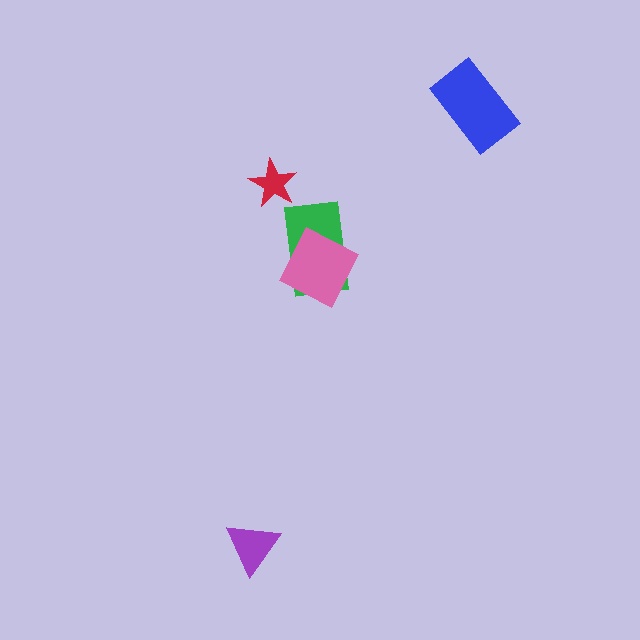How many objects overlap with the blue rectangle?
0 objects overlap with the blue rectangle.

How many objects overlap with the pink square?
1 object overlaps with the pink square.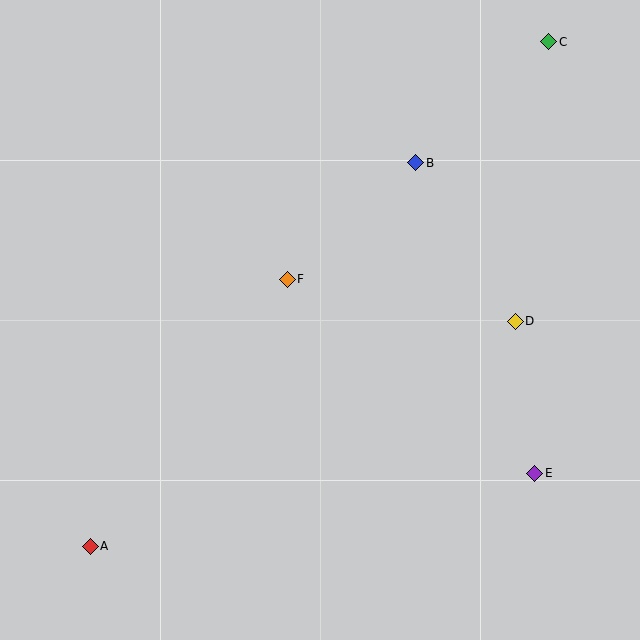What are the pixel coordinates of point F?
Point F is at (287, 279).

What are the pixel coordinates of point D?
Point D is at (515, 321).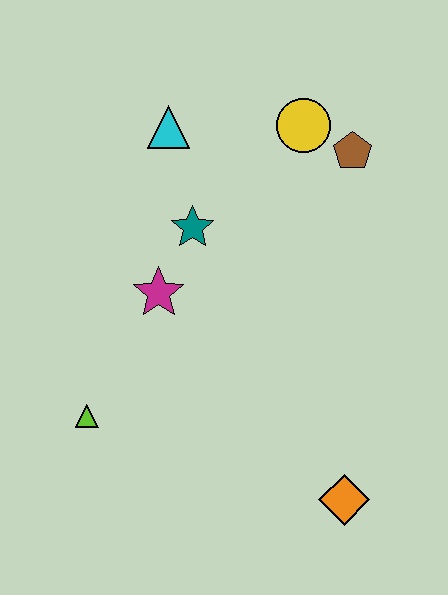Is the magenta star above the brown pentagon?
No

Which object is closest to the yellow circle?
The brown pentagon is closest to the yellow circle.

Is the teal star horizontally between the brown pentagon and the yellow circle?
No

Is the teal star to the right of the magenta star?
Yes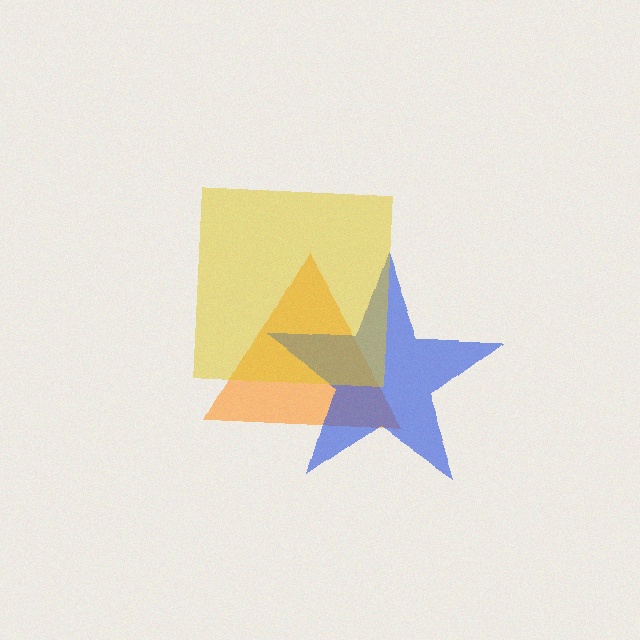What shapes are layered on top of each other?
The layered shapes are: an orange triangle, a blue star, a yellow square.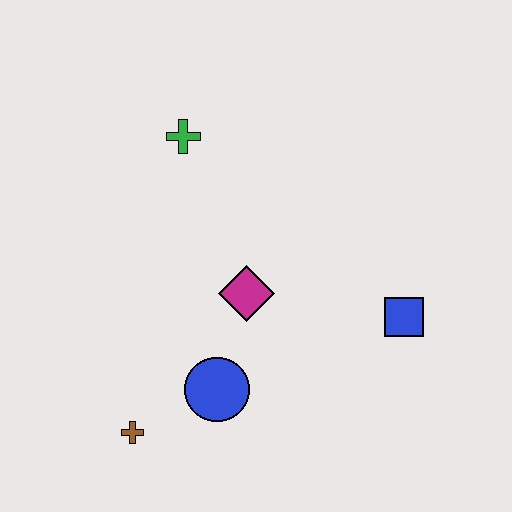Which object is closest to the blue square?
The magenta diamond is closest to the blue square.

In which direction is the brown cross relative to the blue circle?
The brown cross is to the left of the blue circle.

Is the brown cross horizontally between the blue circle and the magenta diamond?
No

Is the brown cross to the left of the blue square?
Yes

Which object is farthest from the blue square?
The brown cross is farthest from the blue square.